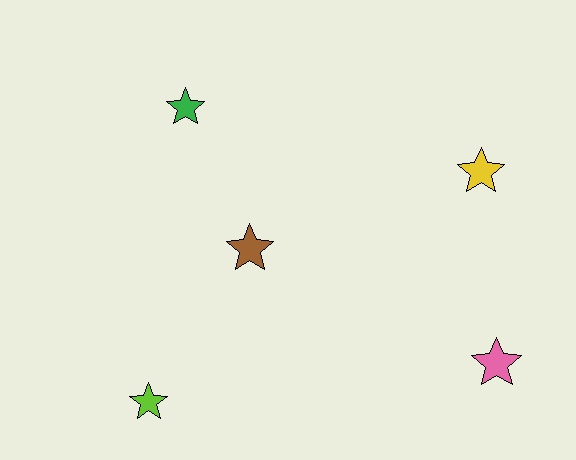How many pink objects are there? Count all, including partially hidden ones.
There is 1 pink object.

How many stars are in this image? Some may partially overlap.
There are 5 stars.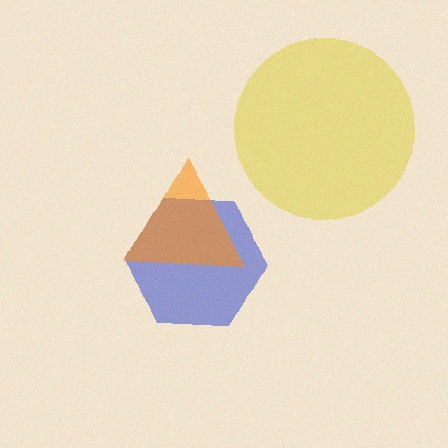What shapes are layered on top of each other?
The layered shapes are: a yellow circle, a blue hexagon, an orange triangle.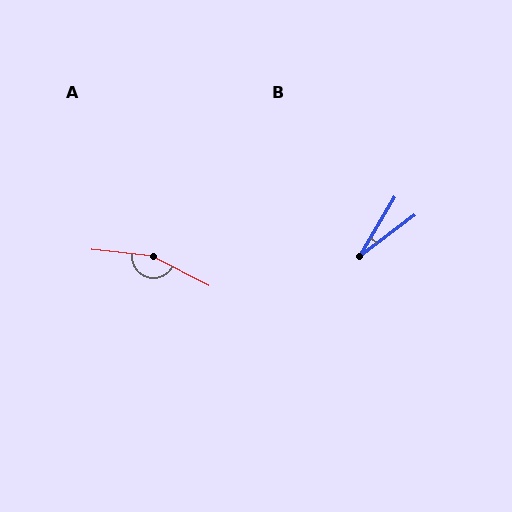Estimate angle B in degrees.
Approximately 23 degrees.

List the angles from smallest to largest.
B (23°), A (159°).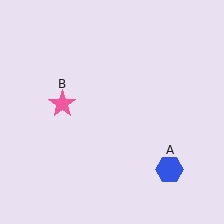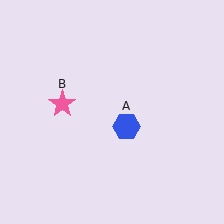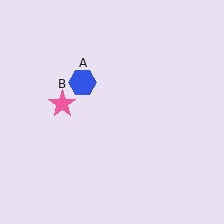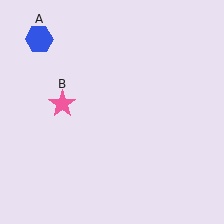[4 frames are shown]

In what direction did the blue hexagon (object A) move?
The blue hexagon (object A) moved up and to the left.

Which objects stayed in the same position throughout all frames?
Pink star (object B) remained stationary.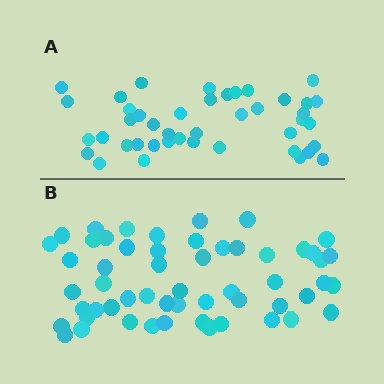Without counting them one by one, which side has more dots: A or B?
Region B (the bottom region) has more dots.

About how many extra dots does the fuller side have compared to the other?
Region B has roughly 12 or so more dots than region A.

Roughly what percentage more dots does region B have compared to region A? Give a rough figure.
About 30% more.